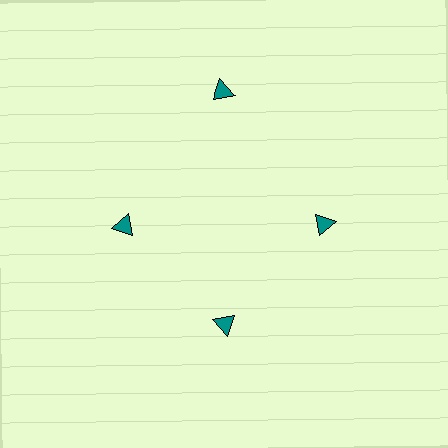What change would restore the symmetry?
The symmetry would be restored by moving it inward, back onto the ring so that all 4 triangles sit at equal angles and equal distance from the center.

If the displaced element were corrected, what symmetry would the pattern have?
It would have 4-fold rotational symmetry — the pattern would map onto itself every 90 degrees.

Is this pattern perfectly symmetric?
No. The 4 teal triangles are arranged in a ring, but one element near the 12 o'clock position is pushed outward from the center, breaking the 4-fold rotational symmetry.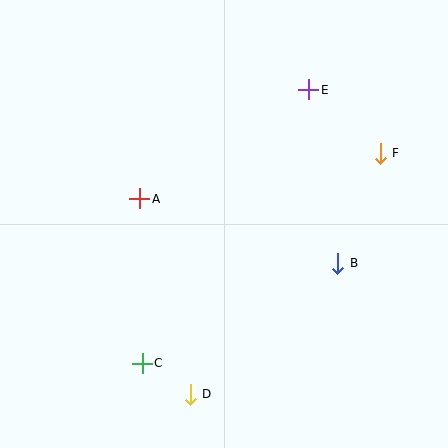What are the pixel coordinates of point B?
Point B is at (338, 263).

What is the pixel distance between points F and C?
The distance between F and C is 317 pixels.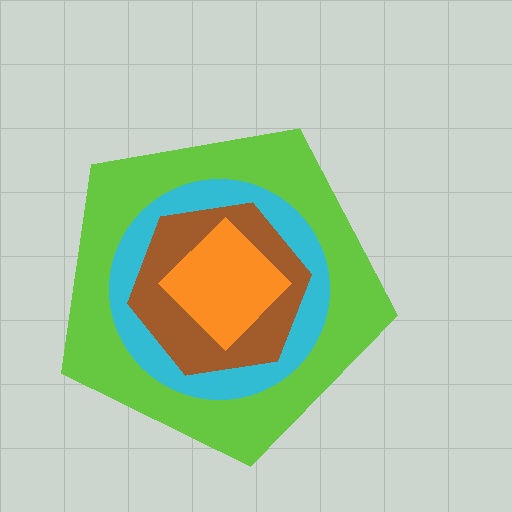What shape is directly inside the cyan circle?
The brown hexagon.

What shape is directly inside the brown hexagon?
The orange diamond.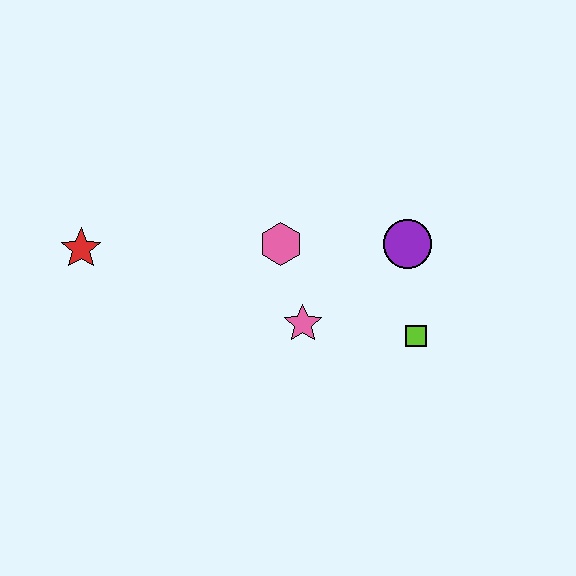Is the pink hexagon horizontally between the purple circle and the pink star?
No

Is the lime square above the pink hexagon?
No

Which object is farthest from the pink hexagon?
The red star is farthest from the pink hexagon.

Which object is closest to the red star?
The pink hexagon is closest to the red star.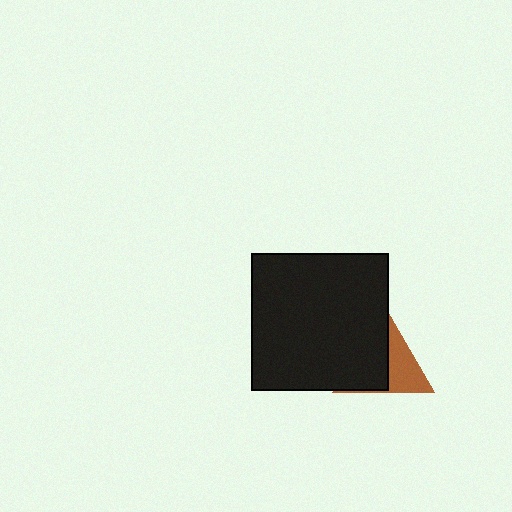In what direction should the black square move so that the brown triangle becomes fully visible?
The black square should move left. That is the shortest direction to clear the overlap and leave the brown triangle fully visible.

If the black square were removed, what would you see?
You would see the complete brown triangle.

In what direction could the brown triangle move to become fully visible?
The brown triangle could move right. That would shift it out from behind the black square entirely.